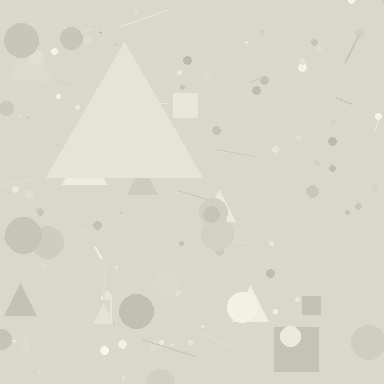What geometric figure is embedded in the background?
A triangle is embedded in the background.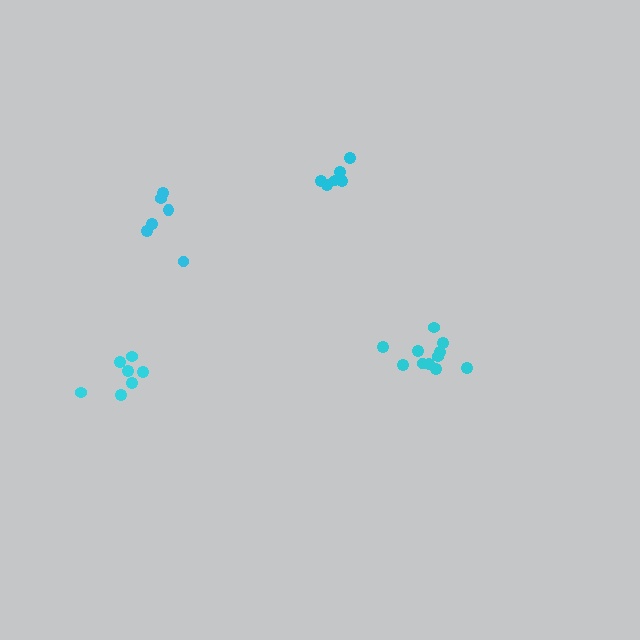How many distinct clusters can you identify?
There are 4 distinct clusters.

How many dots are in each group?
Group 1: 7 dots, Group 2: 11 dots, Group 3: 6 dots, Group 4: 6 dots (30 total).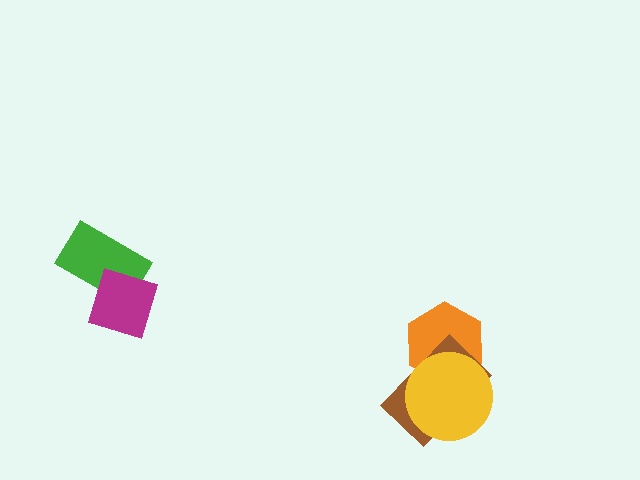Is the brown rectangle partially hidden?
Yes, it is partially covered by another shape.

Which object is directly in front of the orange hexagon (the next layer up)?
The brown rectangle is directly in front of the orange hexagon.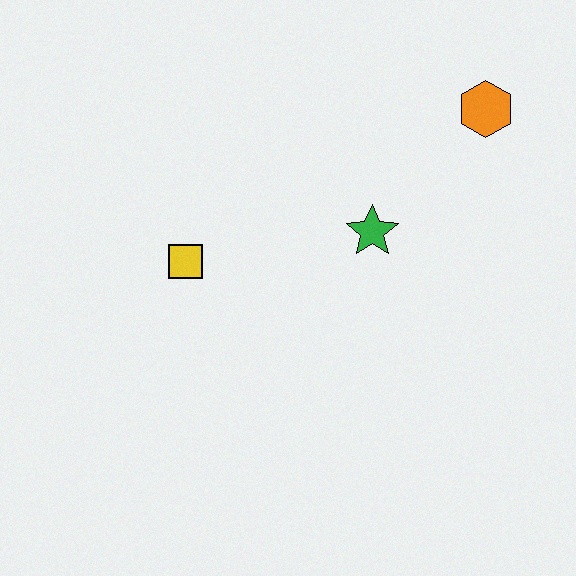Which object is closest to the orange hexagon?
The green star is closest to the orange hexagon.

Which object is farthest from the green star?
The yellow square is farthest from the green star.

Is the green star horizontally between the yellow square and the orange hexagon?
Yes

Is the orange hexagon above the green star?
Yes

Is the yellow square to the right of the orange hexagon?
No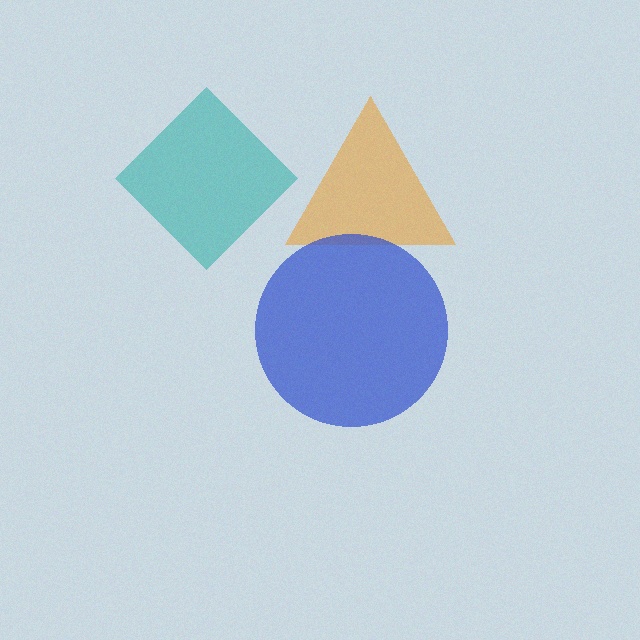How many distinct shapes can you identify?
There are 3 distinct shapes: a teal diamond, an orange triangle, a blue circle.